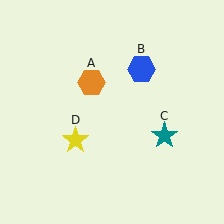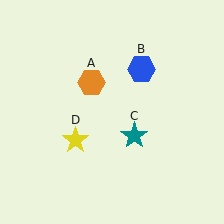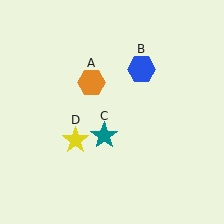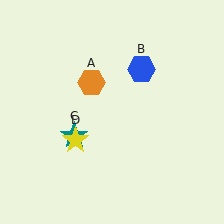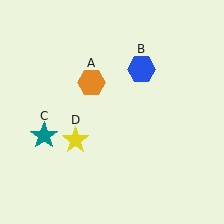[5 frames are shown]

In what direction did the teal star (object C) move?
The teal star (object C) moved left.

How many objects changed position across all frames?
1 object changed position: teal star (object C).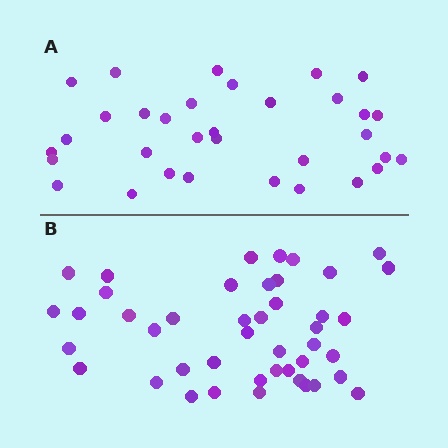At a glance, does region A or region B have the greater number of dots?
Region B (the bottom region) has more dots.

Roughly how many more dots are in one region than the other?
Region B has roughly 12 or so more dots than region A.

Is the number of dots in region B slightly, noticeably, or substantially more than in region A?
Region B has noticeably more, but not dramatically so. The ratio is roughly 1.3 to 1.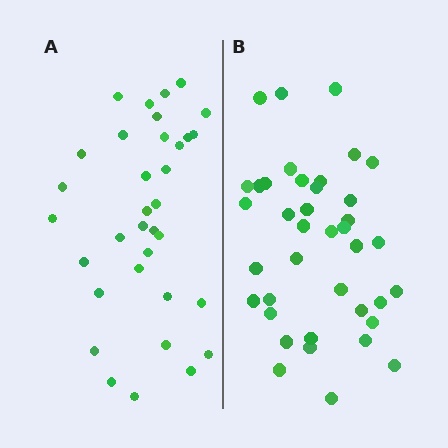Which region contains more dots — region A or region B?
Region B (the right region) has more dots.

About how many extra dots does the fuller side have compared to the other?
Region B has about 5 more dots than region A.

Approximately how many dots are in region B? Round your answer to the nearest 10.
About 40 dots. (The exact count is 39, which rounds to 40.)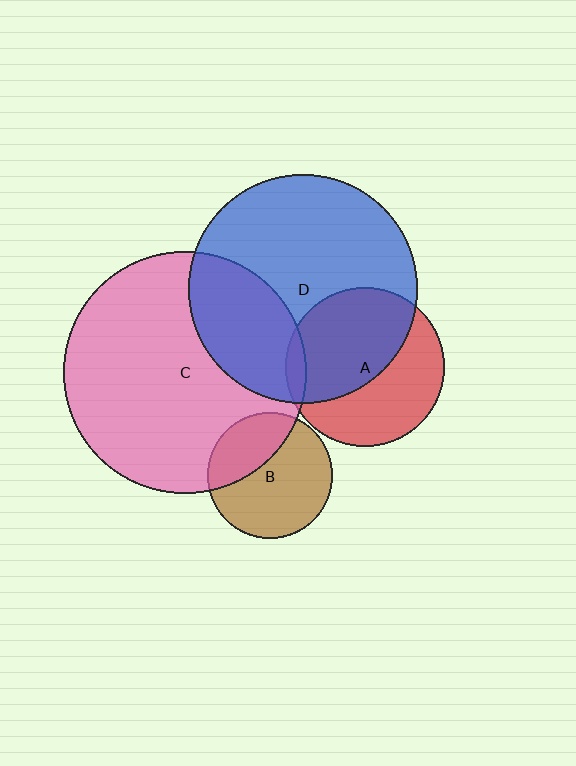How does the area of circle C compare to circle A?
Approximately 2.3 times.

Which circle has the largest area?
Circle C (pink).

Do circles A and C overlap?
Yes.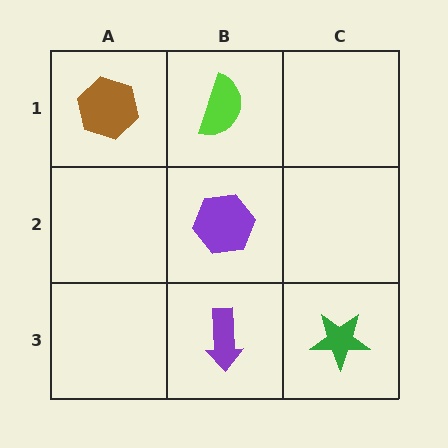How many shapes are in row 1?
2 shapes.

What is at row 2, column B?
A purple hexagon.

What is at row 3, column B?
A purple arrow.